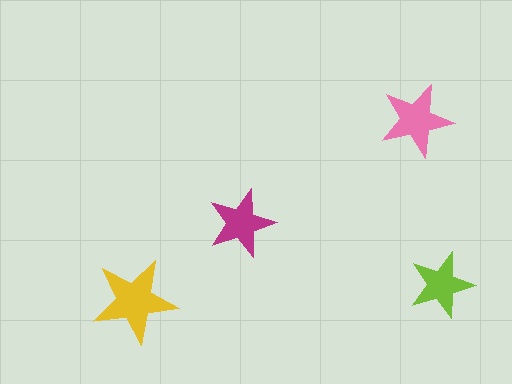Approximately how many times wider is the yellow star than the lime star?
About 1.5 times wider.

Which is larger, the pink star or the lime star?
The pink one.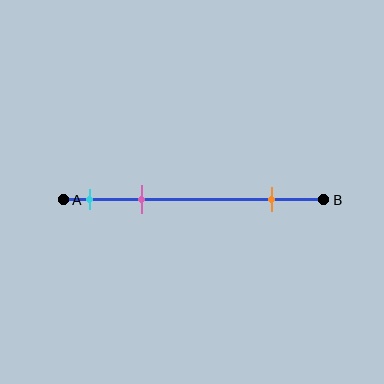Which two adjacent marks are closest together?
The cyan and pink marks are the closest adjacent pair.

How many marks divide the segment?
There are 3 marks dividing the segment.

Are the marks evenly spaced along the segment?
No, the marks are not evenly spaced.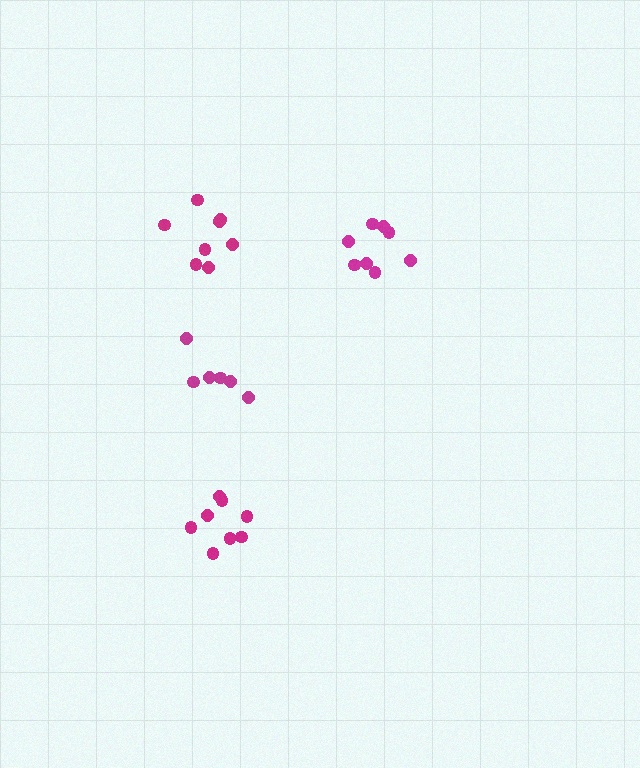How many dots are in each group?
Group 1: 8 dots, Group 2: 8 dots, Group 3: 8 dots, Group 4: 6 dots (30 total).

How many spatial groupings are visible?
There are 4 spatial groupings.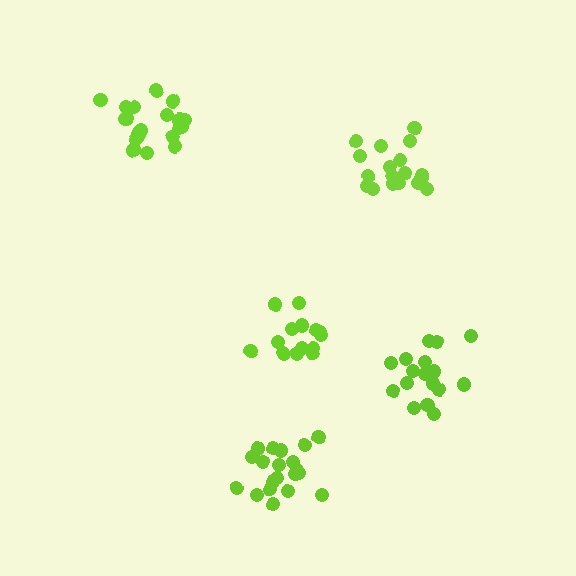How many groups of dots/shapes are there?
There are 5 groups.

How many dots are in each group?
Group 1: 17 dots, Group 2: 20 dots, Group 3: 20 dots, Group 4: 14 dots, Group 5: 20 dots (91 total).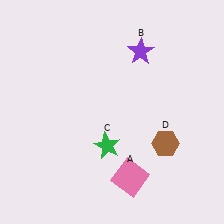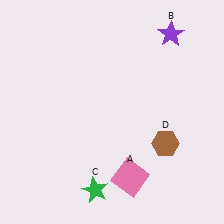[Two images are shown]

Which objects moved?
The objects that moved are: the purple star (B), the green star (C).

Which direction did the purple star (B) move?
The purple star (B) moved right.